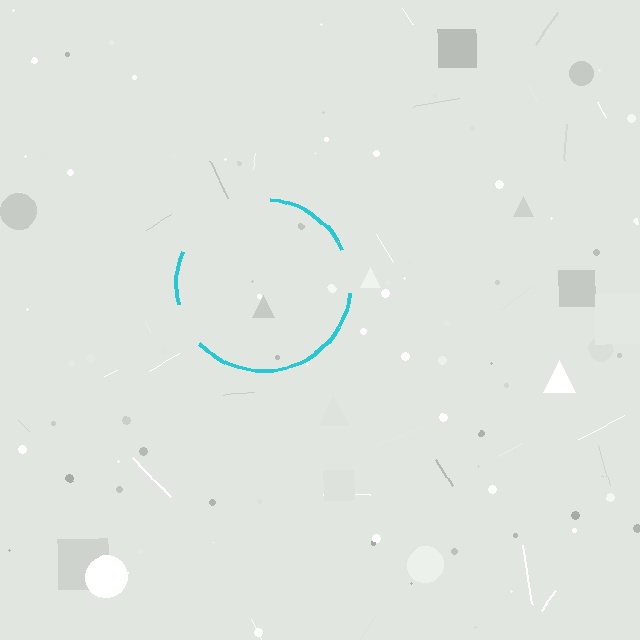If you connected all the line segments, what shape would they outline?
They would outline a circle.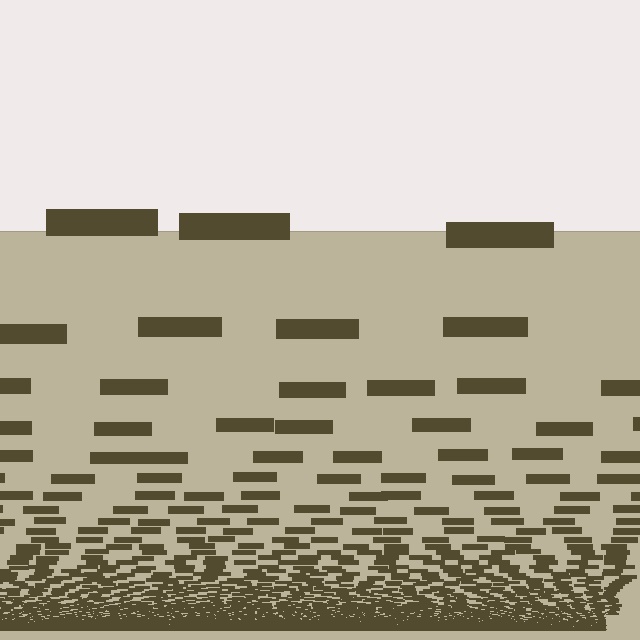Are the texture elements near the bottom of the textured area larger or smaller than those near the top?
Smaller. The gradient is inverted — elements near the bottom are smaller and denser.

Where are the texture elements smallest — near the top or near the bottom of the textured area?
Near the bottom.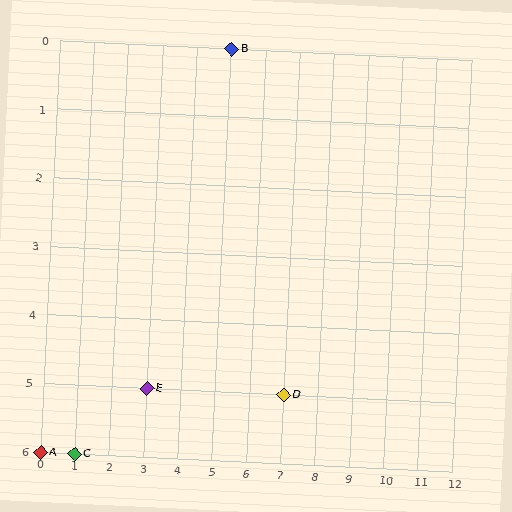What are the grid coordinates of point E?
Point E is at grid coordinates (3, 5).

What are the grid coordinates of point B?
Point B is at grid coordinates (5, 0).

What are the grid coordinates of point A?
Point A is at grid coordinates (0, 6).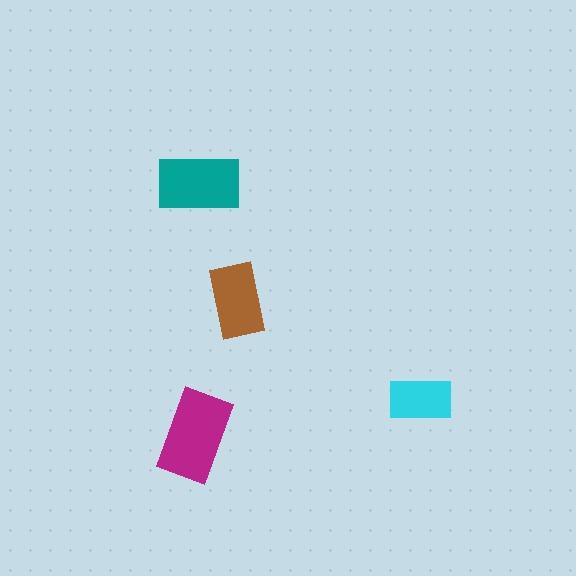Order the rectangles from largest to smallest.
the magenta one, the teal one, the brown one, the cyan one.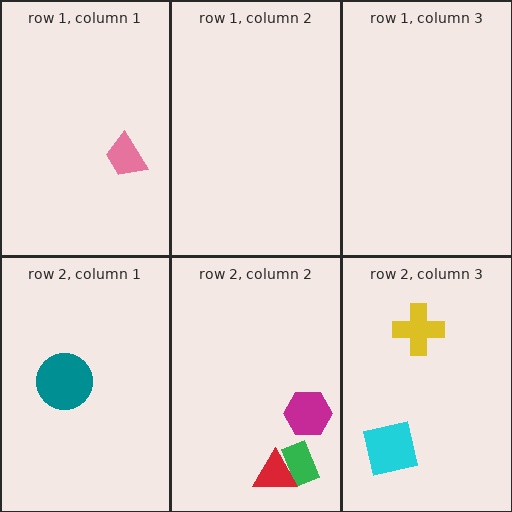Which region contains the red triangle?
The row 2, column 2 region.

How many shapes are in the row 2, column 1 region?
1.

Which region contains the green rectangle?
The row 2, column 2 region.